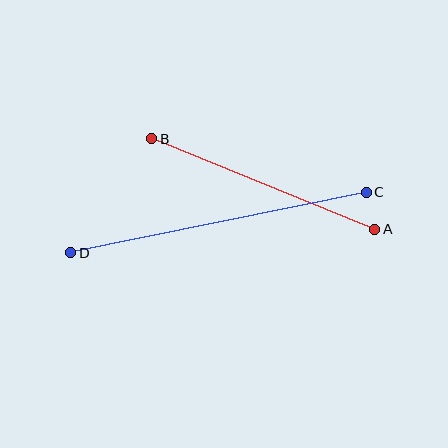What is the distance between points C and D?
The distance is approximately 302 pixels.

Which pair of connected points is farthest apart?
Points C and D are farthest apart.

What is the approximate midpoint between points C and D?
The midpoint is at approximately (218, 222) pixels.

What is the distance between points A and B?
The distance is approximately 241 pixels.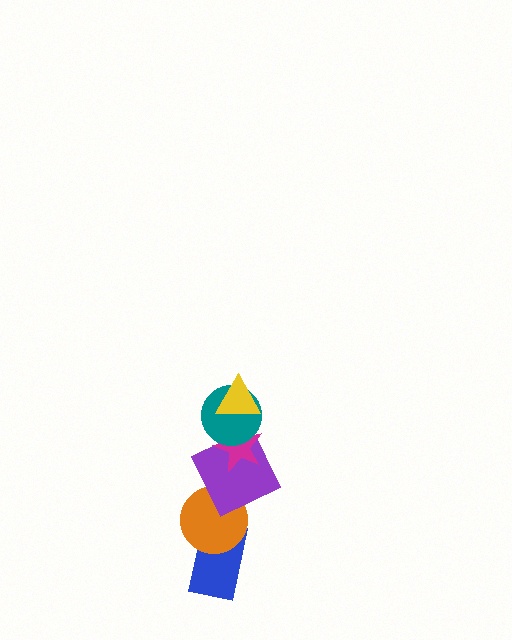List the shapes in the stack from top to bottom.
From top to bottom: the yellow triangle, the teal circle, the magenta star, the purple square, the orange circle, the blue rectangle.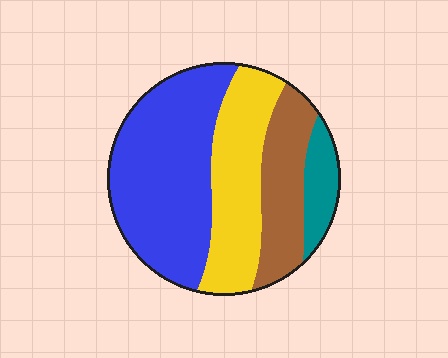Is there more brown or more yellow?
Yellow.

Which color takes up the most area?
Blue, at roughly 45%.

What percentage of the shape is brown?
Brown takes up about one fifth (1/5) of the shape.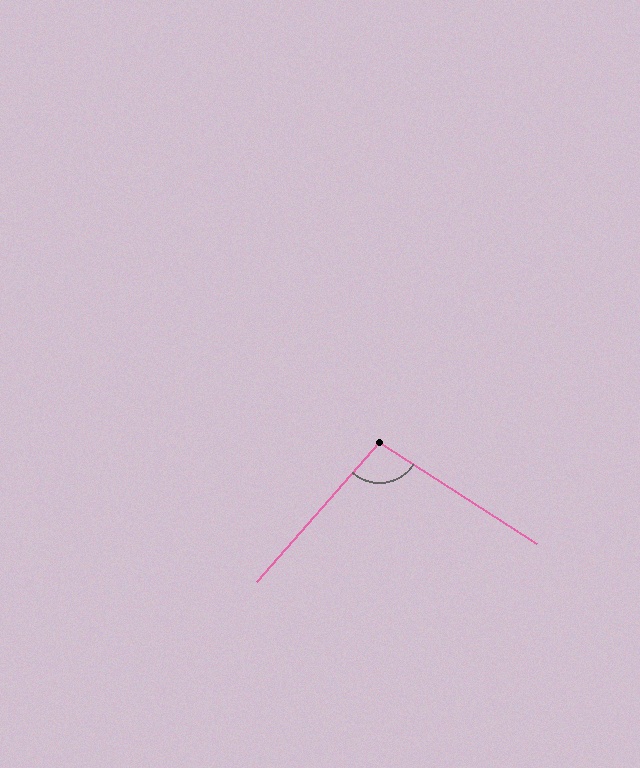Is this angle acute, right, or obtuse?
It is obtuse.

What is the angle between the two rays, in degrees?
Approximately 99 degrees.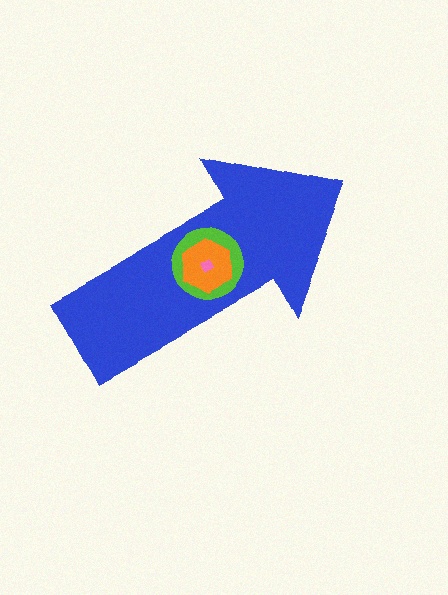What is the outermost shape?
The blue arrow.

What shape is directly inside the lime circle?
The orange hexagon.